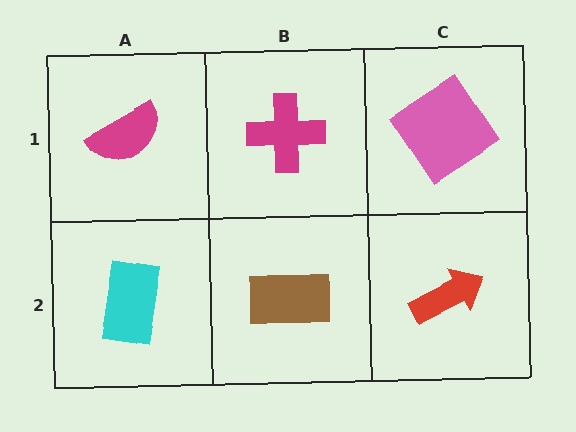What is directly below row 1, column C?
A red arrow.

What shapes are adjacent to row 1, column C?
A red arrow (row 2, column C), a magenta cross (row 1, column B).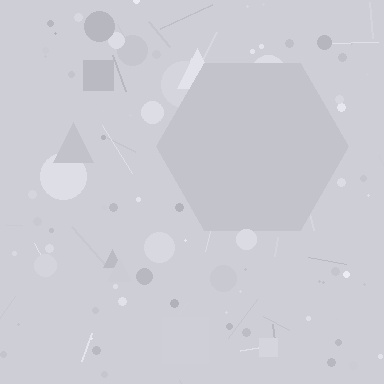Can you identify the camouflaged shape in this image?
The camouflaged shape is a hexagon.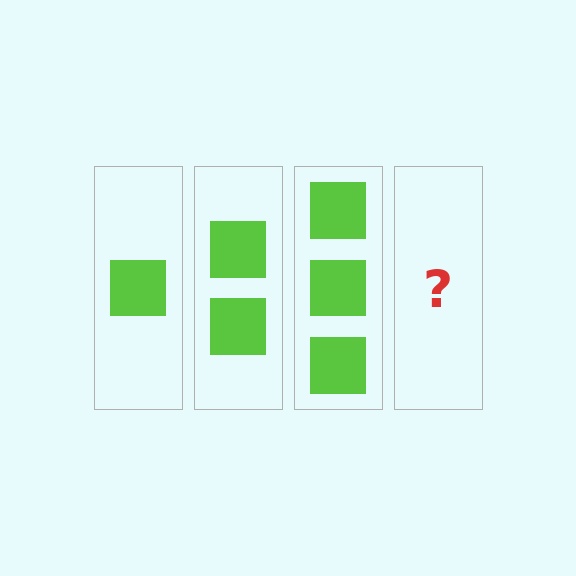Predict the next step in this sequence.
The next step is 4 squares.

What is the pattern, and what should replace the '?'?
The pattern is that each step adds one more square. The '?' should be 4 squares.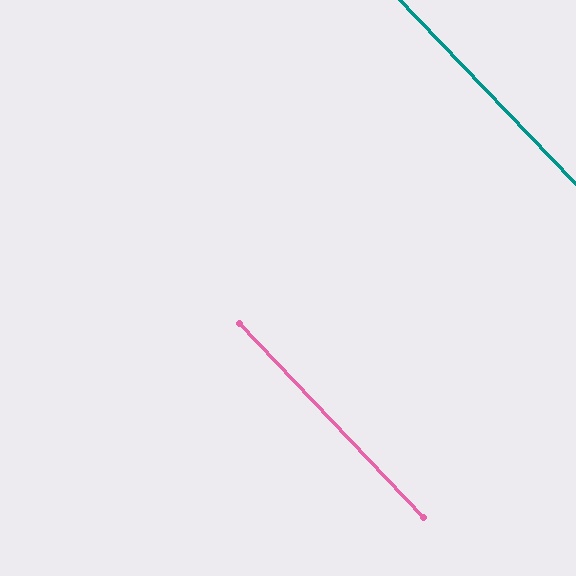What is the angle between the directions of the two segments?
Approximately 0 degrees.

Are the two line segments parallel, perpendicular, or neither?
Parallel — their directions differ by only 0.1°.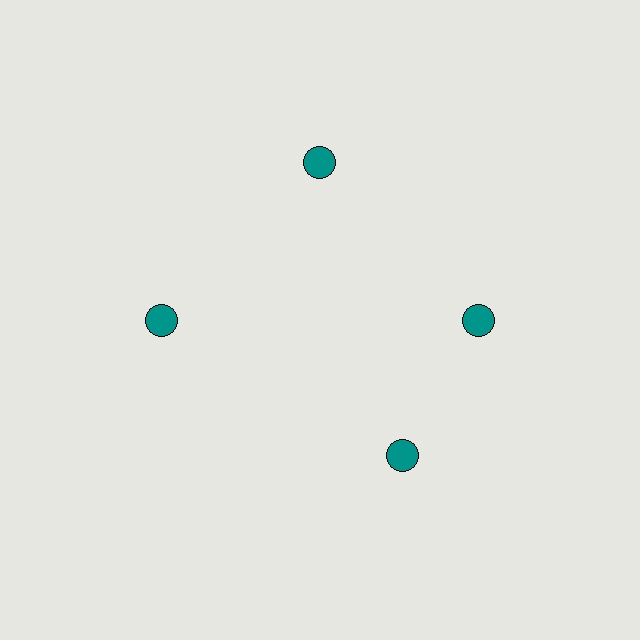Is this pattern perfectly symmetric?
No. The 4 teal circles are arranged in a ring, but one element near the 6 o'clock position is rotated out of alignment along the ring, breaking the 4-fold rotational symmetry.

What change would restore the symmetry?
The symmetry would be restored by rotating it back into even spacing with its neighbors so that all 4 circles sit at equal angles and equal distance from the center.